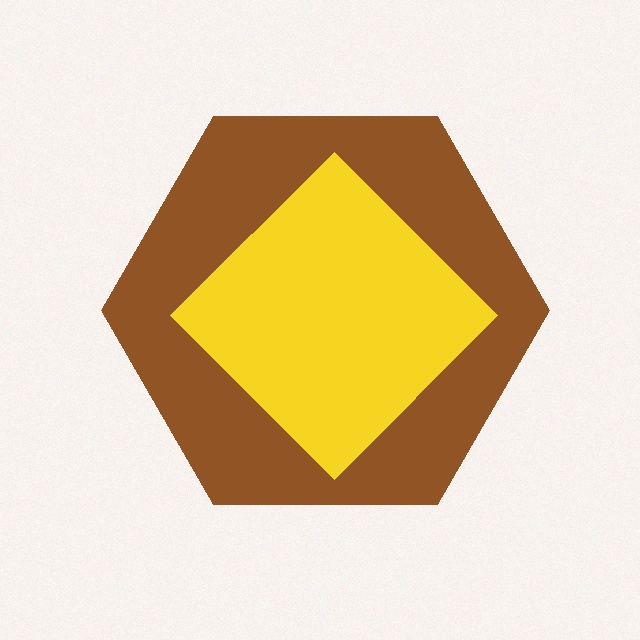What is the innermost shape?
The yellow diamond.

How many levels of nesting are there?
2.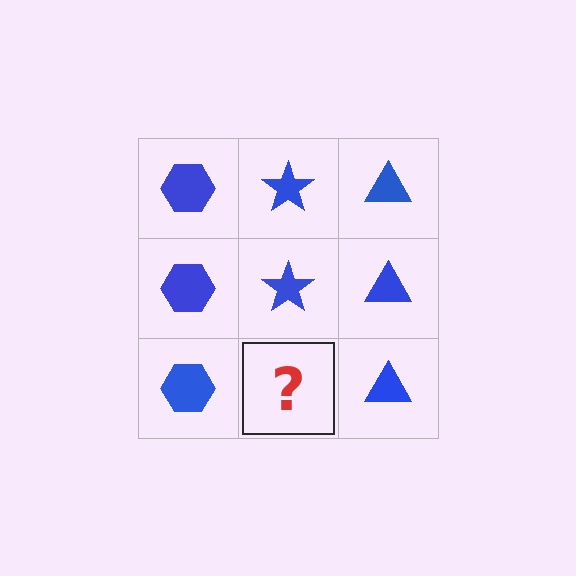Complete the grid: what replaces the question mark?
The question mark should be replaced with a blue star.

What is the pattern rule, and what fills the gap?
The rule is that each column has a consistent shape. The gap should be filled with a blue star.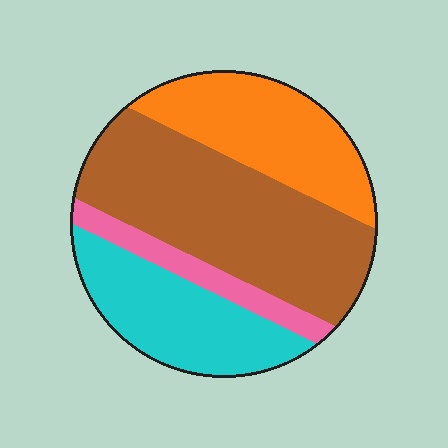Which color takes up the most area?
Brown, at roughly 40%.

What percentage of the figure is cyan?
Cyan takes up less than a quarter of the figure.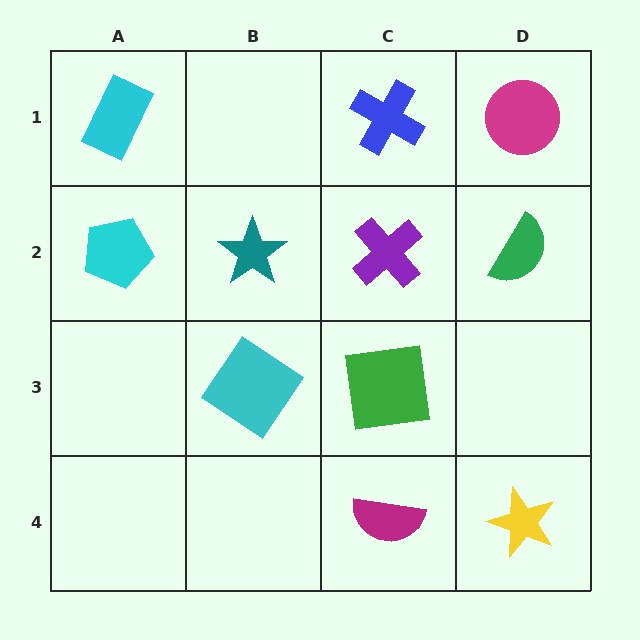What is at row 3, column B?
A cyan diamond.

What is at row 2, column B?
A teal star.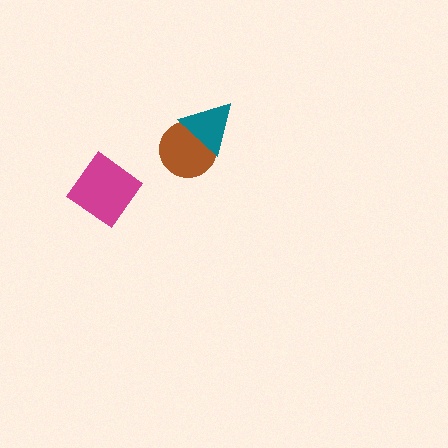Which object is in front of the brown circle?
The teal triangle is in front of the brown circle.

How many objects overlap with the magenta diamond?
0 objects overlap with the magenta diamond.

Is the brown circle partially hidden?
Yes, it is partially covered by another shape.